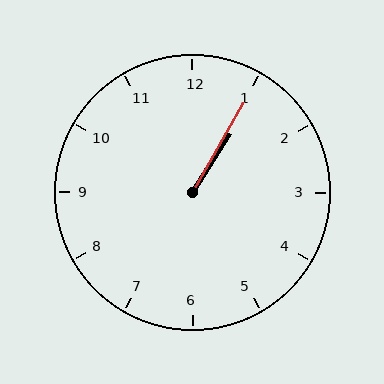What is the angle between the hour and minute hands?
Approximately 2 degrees.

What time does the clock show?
1:05.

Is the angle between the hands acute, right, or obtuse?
It is acute.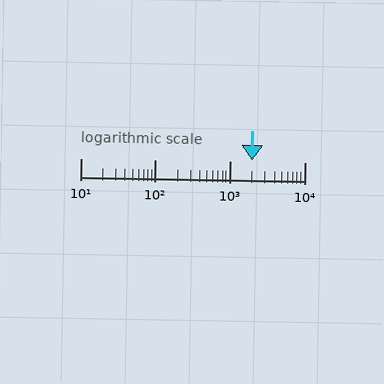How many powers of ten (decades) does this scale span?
The scale spans 3 decades, from 10 to 10000.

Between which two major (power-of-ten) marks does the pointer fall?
The pointer is between 1000 and 10000.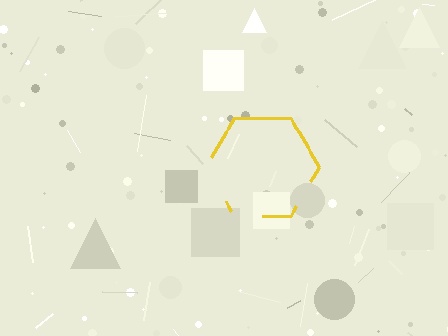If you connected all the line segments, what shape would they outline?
They would outline a hexagon.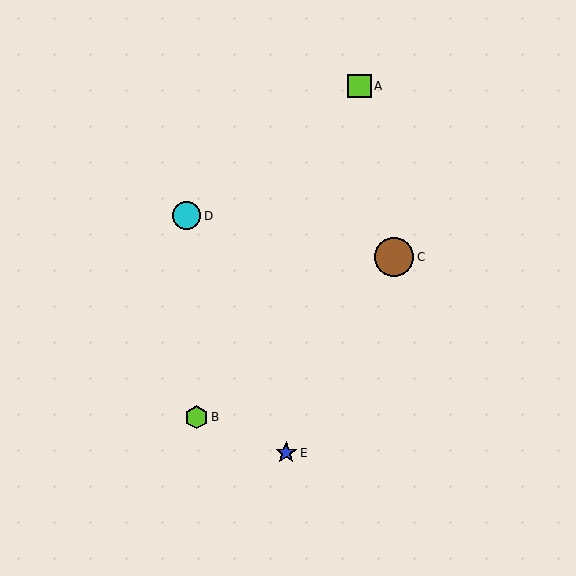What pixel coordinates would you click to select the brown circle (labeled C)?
Click at (394, 257) to select the brown circle C.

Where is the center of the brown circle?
The center of the brown circle is at (394, 257).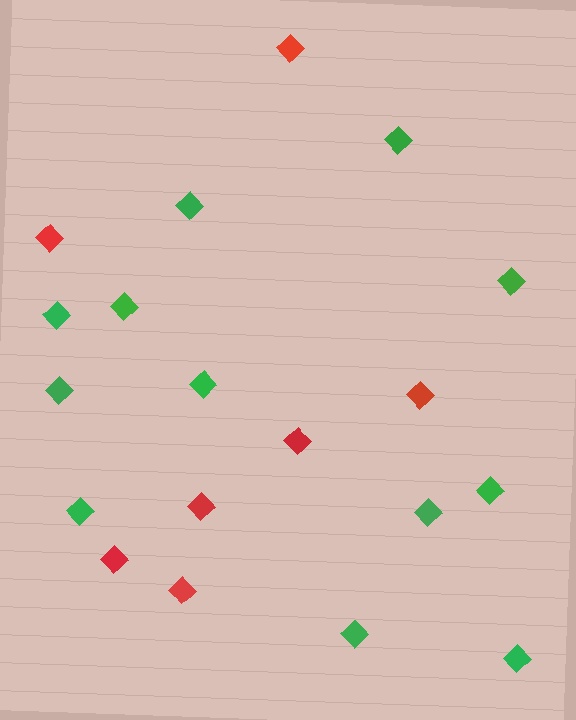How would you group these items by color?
There are 2 groups: one group of green diamonds (12) and one group of red diamonds (7).